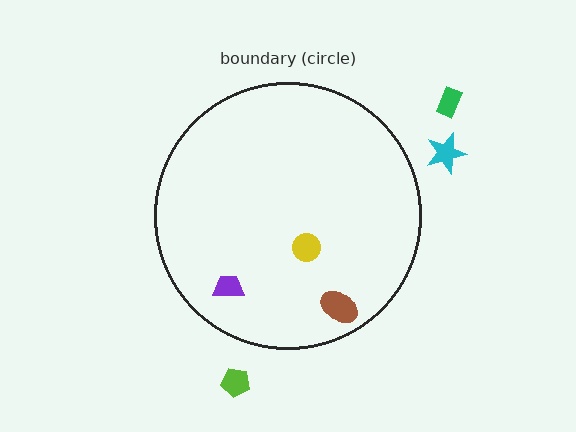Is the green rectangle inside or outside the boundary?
Outside.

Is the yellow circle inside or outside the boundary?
Inside.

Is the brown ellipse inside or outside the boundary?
Inside.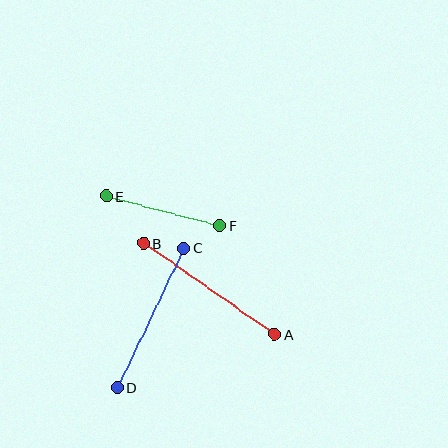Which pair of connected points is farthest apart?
Points A and B are farthest apart.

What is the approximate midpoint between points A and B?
The midpoint is at approximately (209, 289) pixels.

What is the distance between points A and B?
The distance is approximately 159 pixels.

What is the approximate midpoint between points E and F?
The midpoint is at approximately (163, 211) pixels.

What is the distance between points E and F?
The distance is approximately 118 pixels.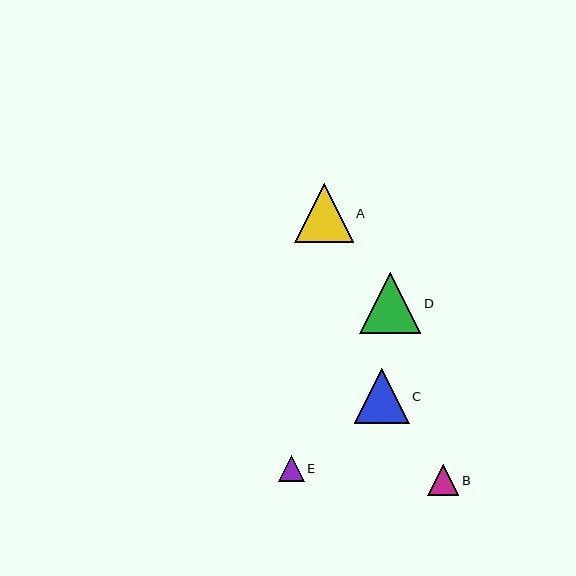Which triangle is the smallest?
Triangle E is the smallest with a size of approximately 26 pixels.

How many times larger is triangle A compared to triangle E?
Triangle A is approximately 2.3 times the size of triangle E.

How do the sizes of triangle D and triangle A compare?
Triangle D and triangle A are approximately the same size.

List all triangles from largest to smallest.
From largest to smallest: D, A, C, B, E.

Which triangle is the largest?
Triangle D is the largest with a size of approximately 61 pixels.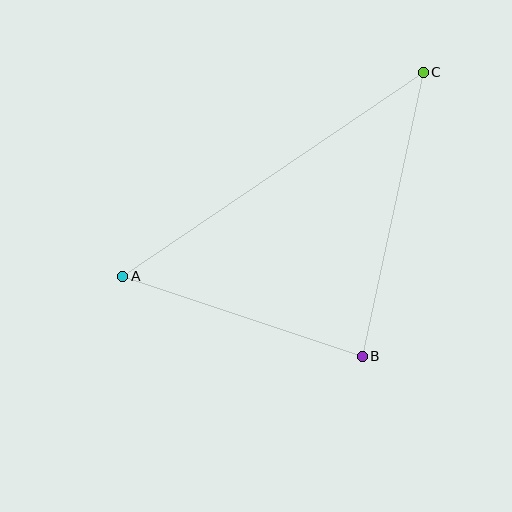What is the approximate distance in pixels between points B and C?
The distance between B and C is approximately 291 pixels.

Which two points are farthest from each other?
Points A and C are farthest from each other.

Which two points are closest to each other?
Points A and B are closest to each other.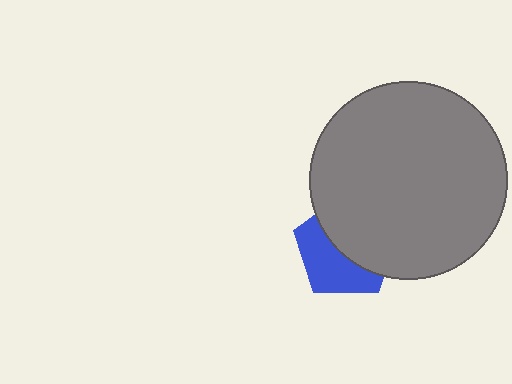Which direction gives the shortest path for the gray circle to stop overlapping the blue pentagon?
Moving toward the upper-right gives the shortest separation.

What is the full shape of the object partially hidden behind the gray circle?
The partially hidden object is a blue pentagon.